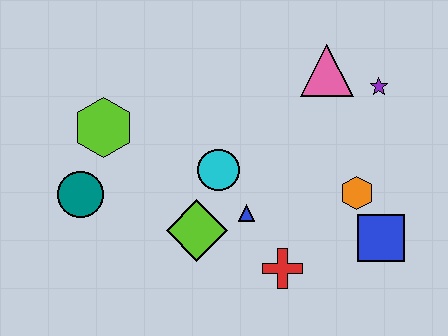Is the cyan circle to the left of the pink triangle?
Yes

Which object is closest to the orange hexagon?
The blue square is closest to the orange hexagon.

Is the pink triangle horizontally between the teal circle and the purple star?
Yes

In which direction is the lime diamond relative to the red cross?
The lime diamond is to the left of the red cross.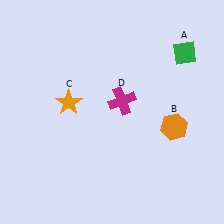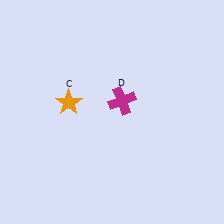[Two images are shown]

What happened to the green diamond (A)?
The green diamond (A) was removed in Image 2. It was in the top-right area of Image 1.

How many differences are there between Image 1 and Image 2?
There are 2 differences between the two images.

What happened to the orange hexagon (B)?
The orange hexagon (B) was removed in Image 2. It was in the bottom-right area of Image 1.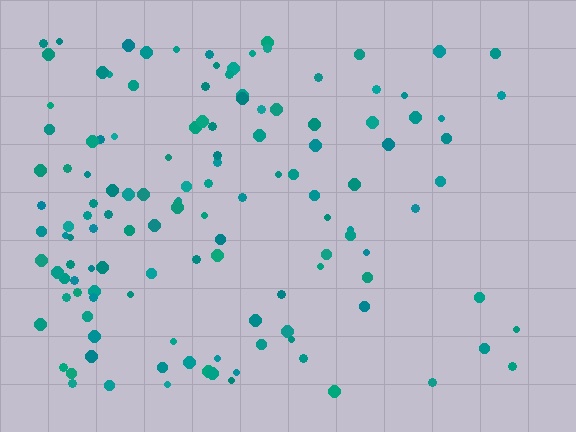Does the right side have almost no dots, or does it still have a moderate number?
Still a moderate number, just noticeably fewer than the left.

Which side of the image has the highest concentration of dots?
The left.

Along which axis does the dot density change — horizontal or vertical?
Horizontal.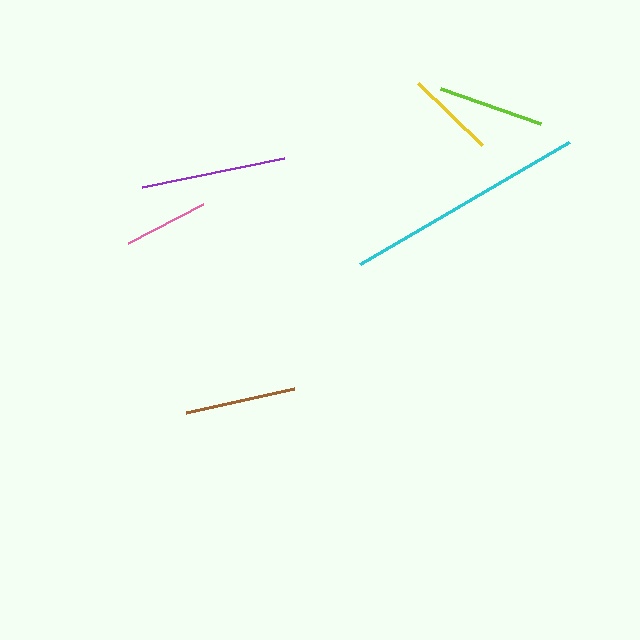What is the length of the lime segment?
The lime segment is approximately 106 pixels long.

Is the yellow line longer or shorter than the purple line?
The purple line is longer than the yellow line.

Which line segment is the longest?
The cyan line is the longest at approximately 241 pixels.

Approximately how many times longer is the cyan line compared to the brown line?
The cyan line is approximately 2.2 times the length of the brown line.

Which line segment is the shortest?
The pink line is the shortest at approximately 85 pixels.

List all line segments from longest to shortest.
From longest to shortest: cyan, purple, brown, lime, yellow, pink.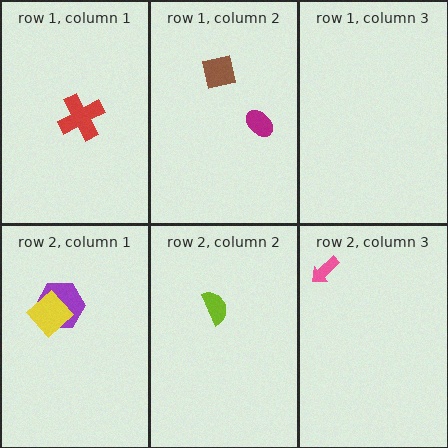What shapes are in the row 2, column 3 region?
The pink arrow.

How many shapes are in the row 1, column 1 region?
1.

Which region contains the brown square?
The row 1, column 2 region.